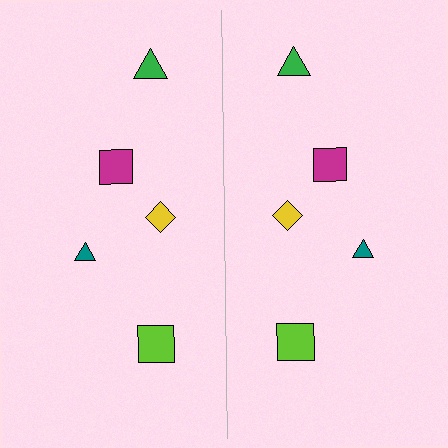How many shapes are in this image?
There are 10 shapes in this image.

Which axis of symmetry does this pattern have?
The pattern has a vertical axis of symmetry running through the center of the image.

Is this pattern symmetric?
Yes, this pattern has bilateral (reflection) symmetry.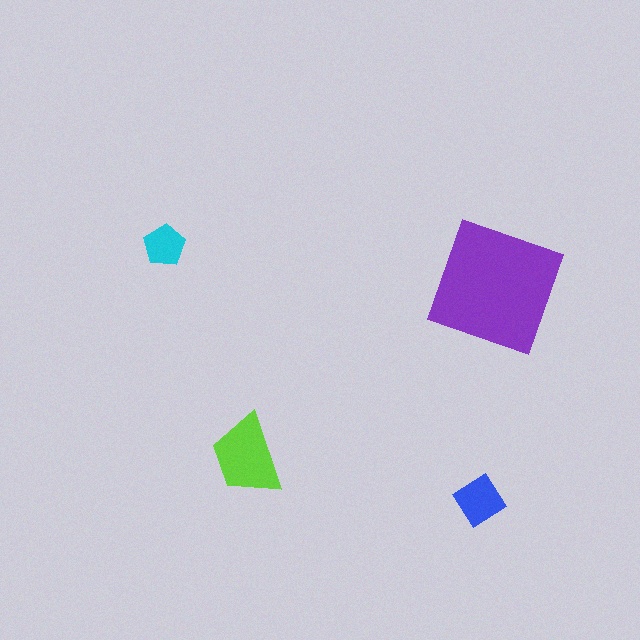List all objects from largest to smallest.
The purple square, the lime trapezoid, the blue diamond, the cyan pentagon.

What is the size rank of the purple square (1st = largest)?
1st.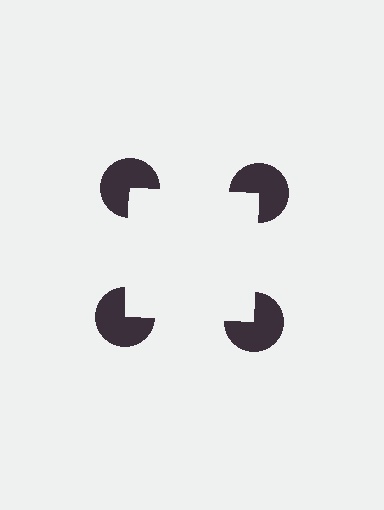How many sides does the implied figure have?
4 sides.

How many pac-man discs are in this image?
There are 4 — one at each vertex of the illusory square.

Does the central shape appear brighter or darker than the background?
It typically appears slightly brighter than the background, even though no actual brightness change is drawn.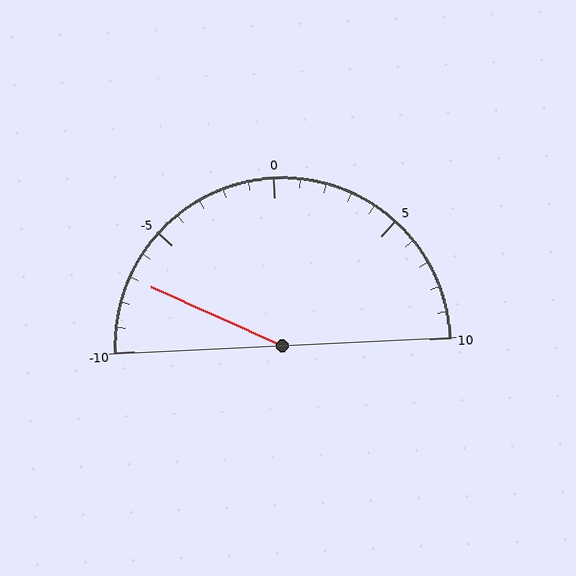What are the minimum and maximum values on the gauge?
The gauge ranges from -10 to 10.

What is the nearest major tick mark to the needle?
The nearest major tick mark is -5.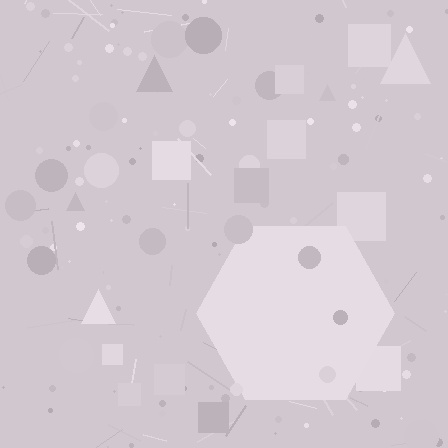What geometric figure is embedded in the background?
A hexagon is embedded in the background.